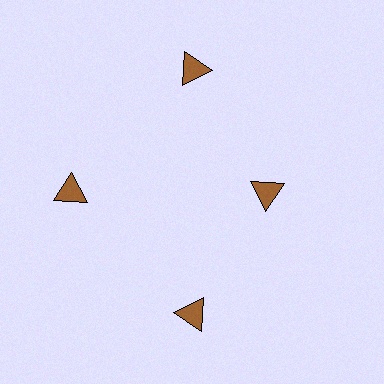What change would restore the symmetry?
The symmetry would be restored by moving it outward, back onto the ring so that all 4 triangles sit at equal angles and equal distance from the center.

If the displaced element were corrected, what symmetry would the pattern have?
It would have 4-fold rotational symmetry — the pattern would map onto itself every 90 degrees.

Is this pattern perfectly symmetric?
No. The 4 brown triangles are arranged in a ring, but one element near the 3 o'clock position is pulled inward toward the center, breaking the 4-fold rotational symmetry.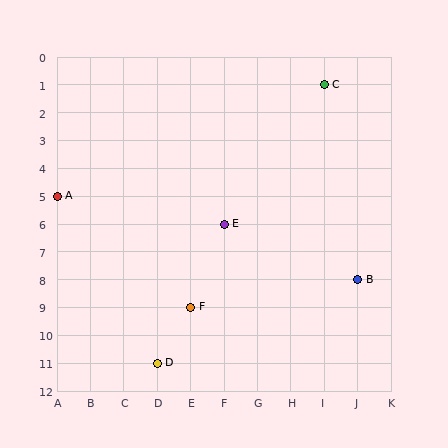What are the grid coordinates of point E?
Point E is at grid coordinates (F, 6).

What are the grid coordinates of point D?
Point D is at grid coordinates (D, 11).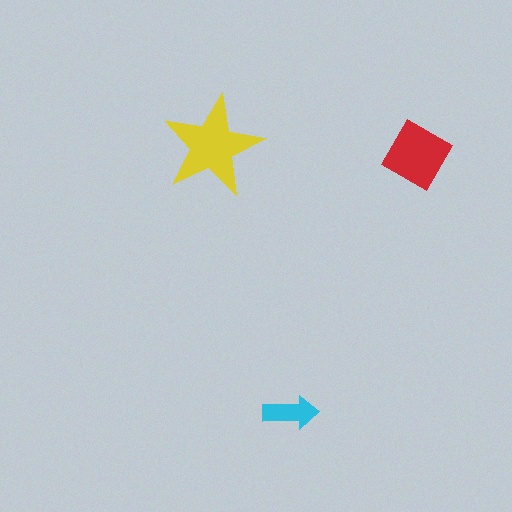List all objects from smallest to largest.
The cyan arrow, the red diamond, the yellow star.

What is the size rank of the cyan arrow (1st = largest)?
3rd.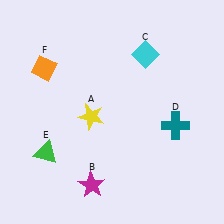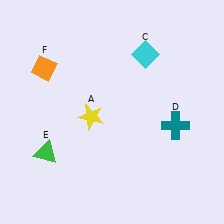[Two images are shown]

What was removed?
The magenta star (B) was removed in Image 2.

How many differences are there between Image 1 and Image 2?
There is 1 difference between the two images.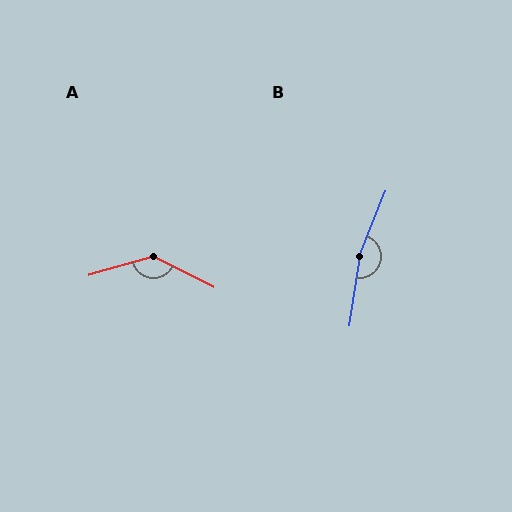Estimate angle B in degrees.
Approximately 166 degrees.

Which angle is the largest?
B, at approximately 166 degrees.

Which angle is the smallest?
A, at approximately 137 degrees.